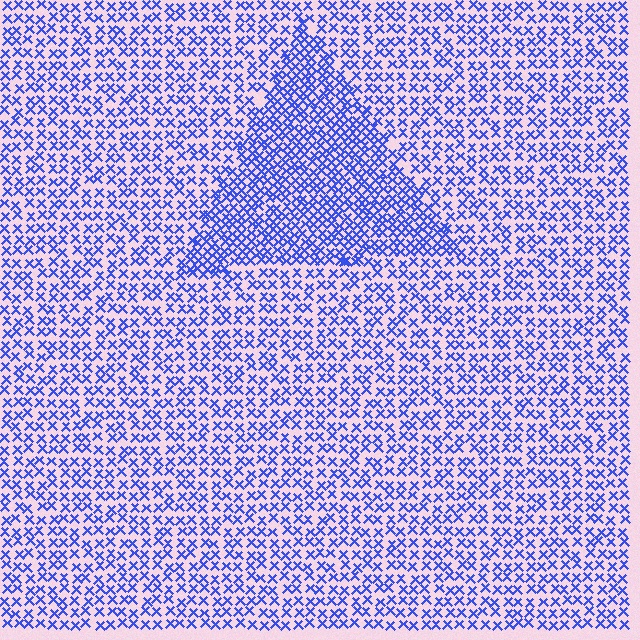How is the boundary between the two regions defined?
The boundary is defined by a change in element density (approximately 1.7x ratio). All elements are the same color, size, and shape.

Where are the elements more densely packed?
The elements are more densely packed inside the triangle boundary.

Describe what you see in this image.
The image contains small blue elements arranged at two different densities. A triangle-shaped region is visible where the elements are more densely packed than the surrounding area.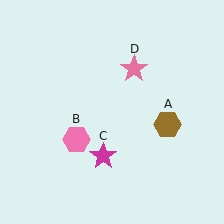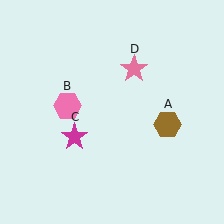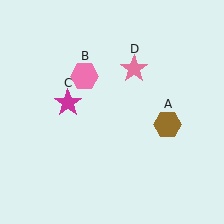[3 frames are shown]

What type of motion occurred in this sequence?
The pink hexagon (object B), magenta star (object C) rotated clockwise around the center of the scene.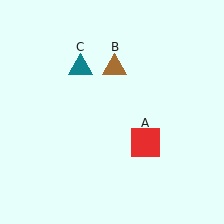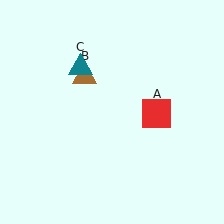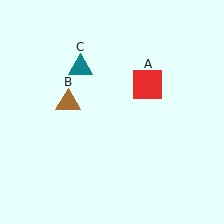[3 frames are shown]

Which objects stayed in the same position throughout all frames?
Teal triangle (object C) remained stationary.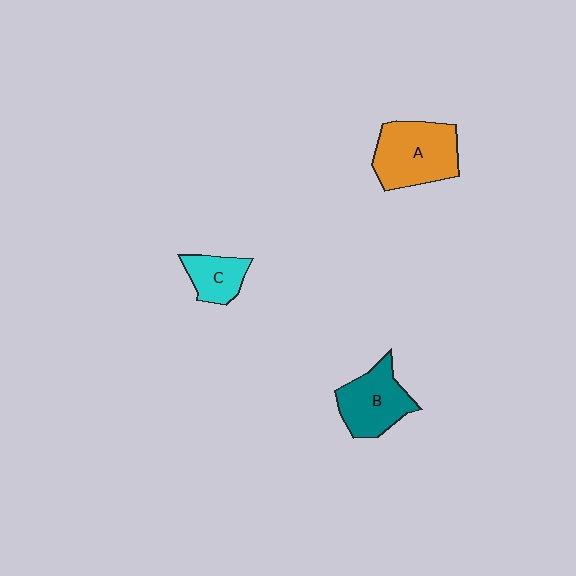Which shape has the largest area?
Shape A (orange).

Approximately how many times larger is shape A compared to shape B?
Approximately 1.3 times.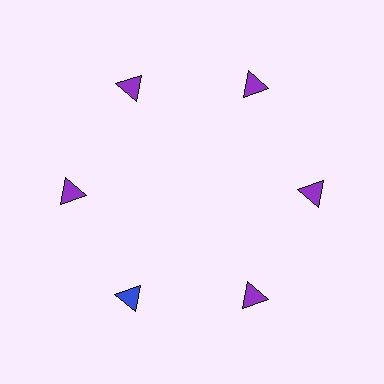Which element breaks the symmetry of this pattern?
The blue triangle at roughly the 7 o'clock position breaks the symmetry. All other shapes are purple triangles.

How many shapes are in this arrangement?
There are 6 shapes arranged in a ring pattern.